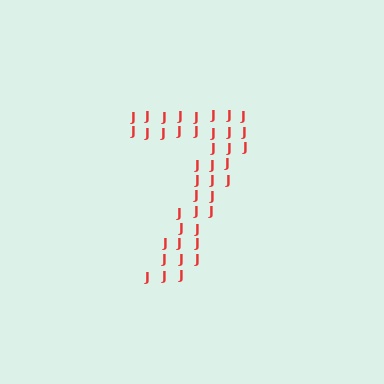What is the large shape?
The large shape is the digit 7.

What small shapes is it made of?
It is made of small letter J's.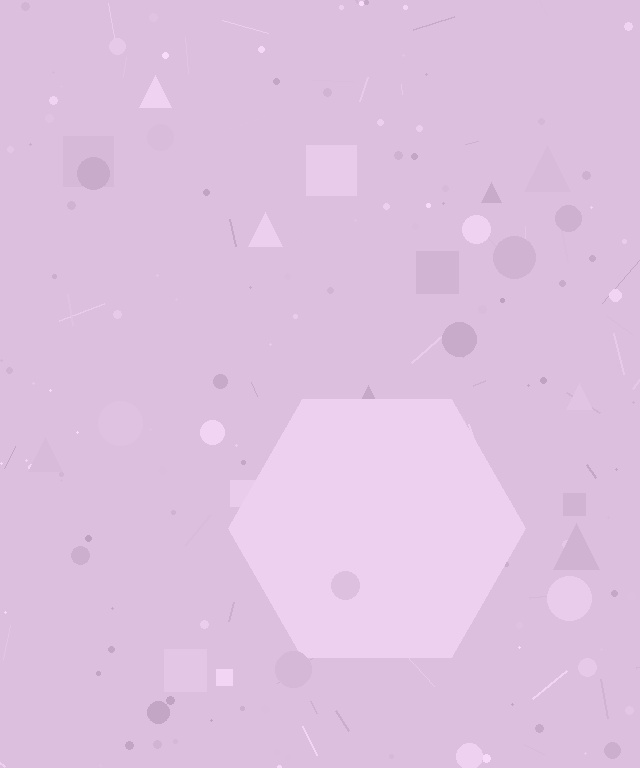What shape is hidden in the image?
A hexagon is hidden in the image.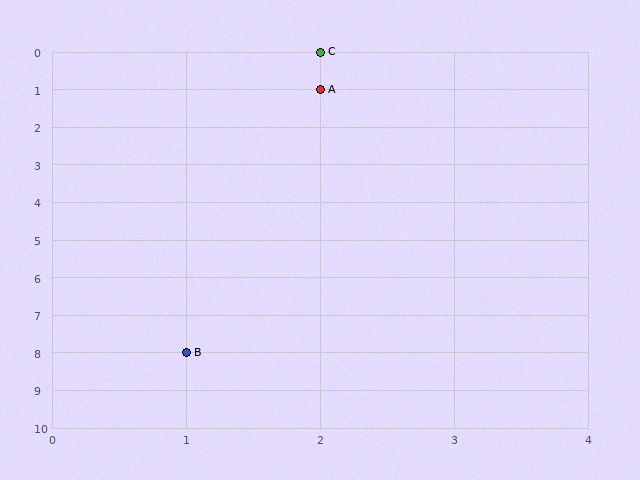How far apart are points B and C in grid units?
Points B and C are 1 column and 8 rows apart (about 8.1 grid units diagonally).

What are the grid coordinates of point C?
Point C is at grid coordinates (2, 0).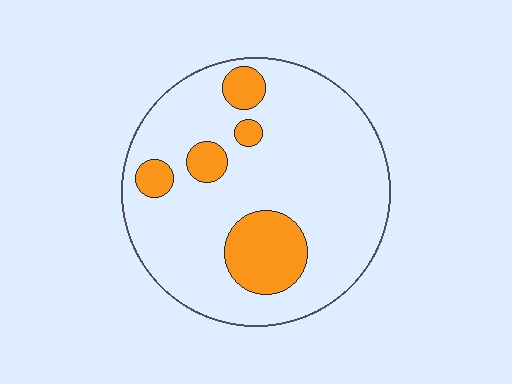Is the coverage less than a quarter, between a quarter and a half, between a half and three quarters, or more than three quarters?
Less than a quarter.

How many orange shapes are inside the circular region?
5.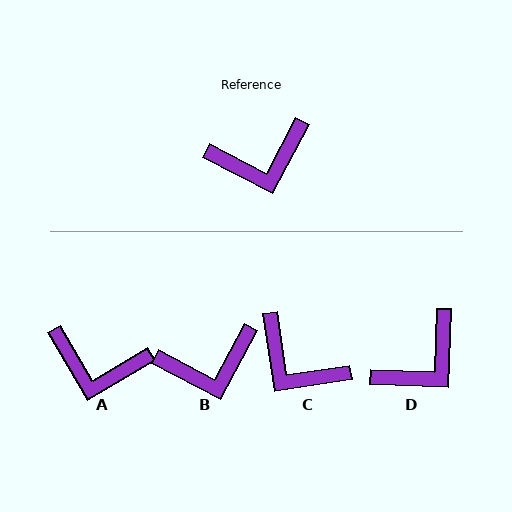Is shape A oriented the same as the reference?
No, it is off by about 32 degrees.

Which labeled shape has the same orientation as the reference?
B.